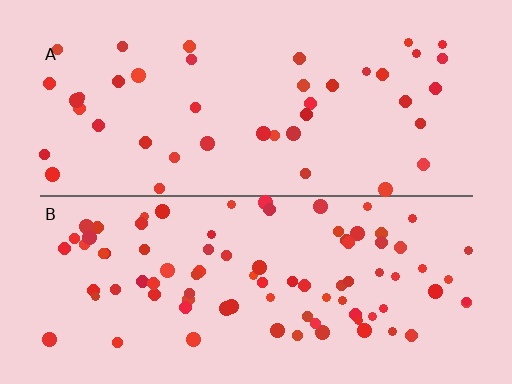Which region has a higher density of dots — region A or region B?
B (the bottom).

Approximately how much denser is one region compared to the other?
Approximately 2.1× — region B over region A.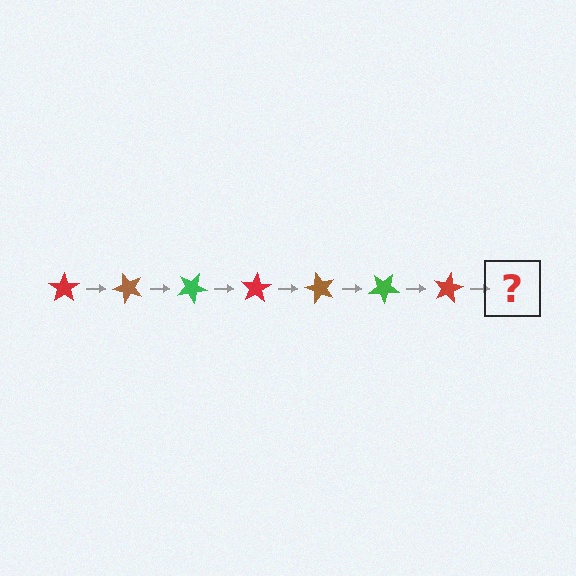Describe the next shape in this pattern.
It should be a brown star, rotated 350 degrees from the start.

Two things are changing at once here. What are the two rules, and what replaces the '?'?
The two rules are that it rotates 50 degrees each step and the color cycles through red, brown, and green. The '?' should be a brown star, rotated 350 degrees from the start.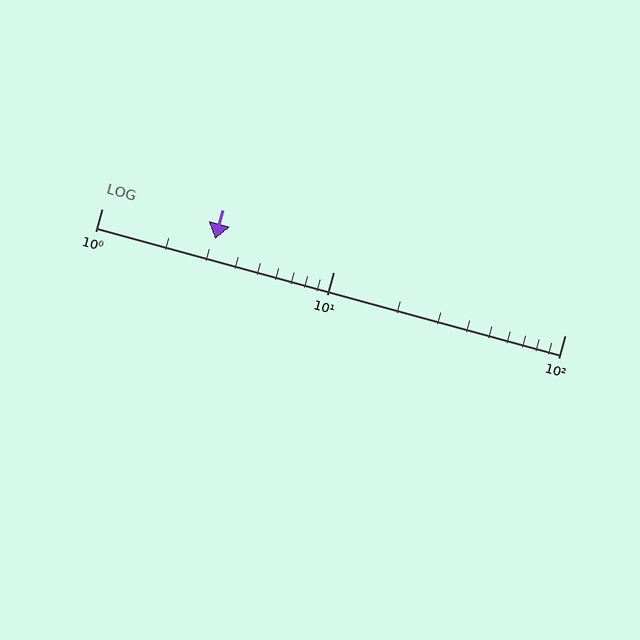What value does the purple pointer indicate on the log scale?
The pointer indicates approximately 3.1.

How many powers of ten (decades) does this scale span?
The scale spans 2 decades, from 1 to 100.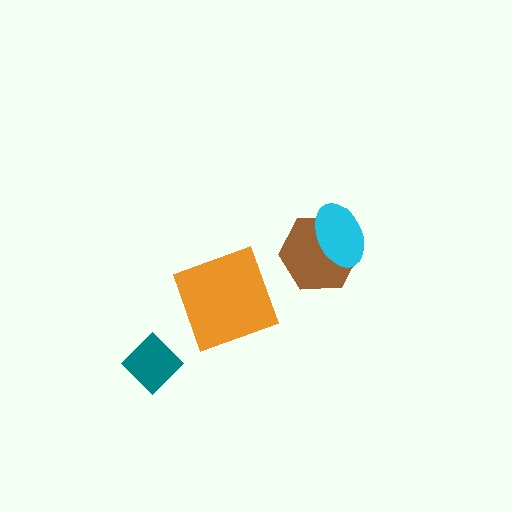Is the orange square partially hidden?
No, no other shape covers it.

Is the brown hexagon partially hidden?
Yes, it is partially covered by another shape.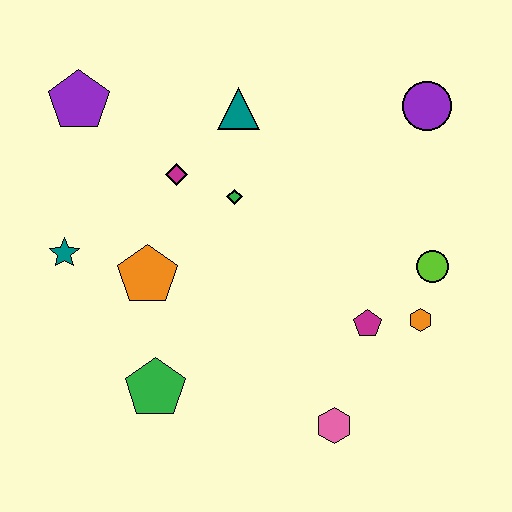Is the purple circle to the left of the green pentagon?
No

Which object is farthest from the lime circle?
The purple pentagon is farthest from the lime circle.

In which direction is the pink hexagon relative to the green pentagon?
The pink hexagon is to the right of the green pentagon.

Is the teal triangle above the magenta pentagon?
Yes